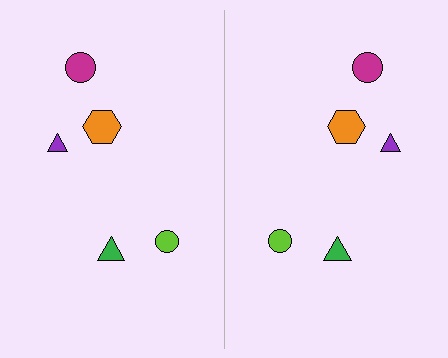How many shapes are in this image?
There are 10 shapes in this image.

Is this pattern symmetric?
Yes, this pattern has bilateral (reflection) symmetry.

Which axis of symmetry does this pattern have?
The pattern has a vertical axis of symmetry running through the center of the image.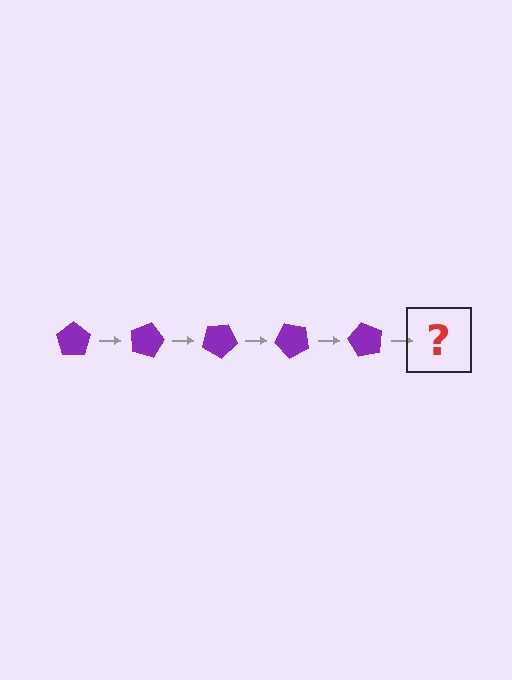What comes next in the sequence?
The next element should be a purple pentagon rotated 75 degrees.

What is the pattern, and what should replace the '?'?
The pattern is that the pentagon rotates 15 degrees each step. The '?' should be a purple pentagon rotated 75 degrees.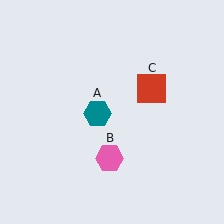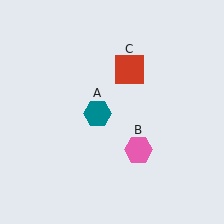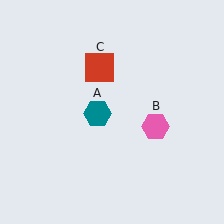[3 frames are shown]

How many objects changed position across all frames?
2 objects changed position: pink hexagon (object B), red square (object C).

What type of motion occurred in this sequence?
The pink hexagon (object B), red square (object C) rotated counterclockwise around the center of the scene.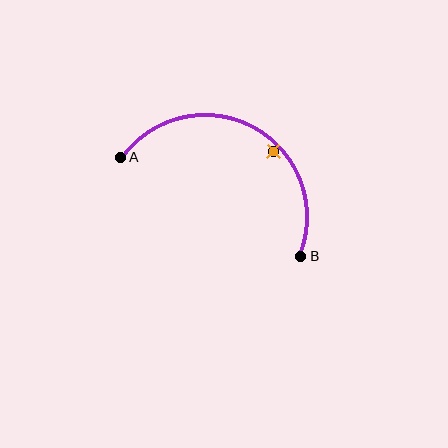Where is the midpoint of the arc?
The arc midpoint is the point on the curve farthest from the straight line joining A and B. It sits above that line.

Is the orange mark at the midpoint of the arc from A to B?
No — the orange mark does not lie on the arc at all. It sits slightly inside the curve.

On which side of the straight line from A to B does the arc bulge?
The arc bulges above the straight line connecting A and B.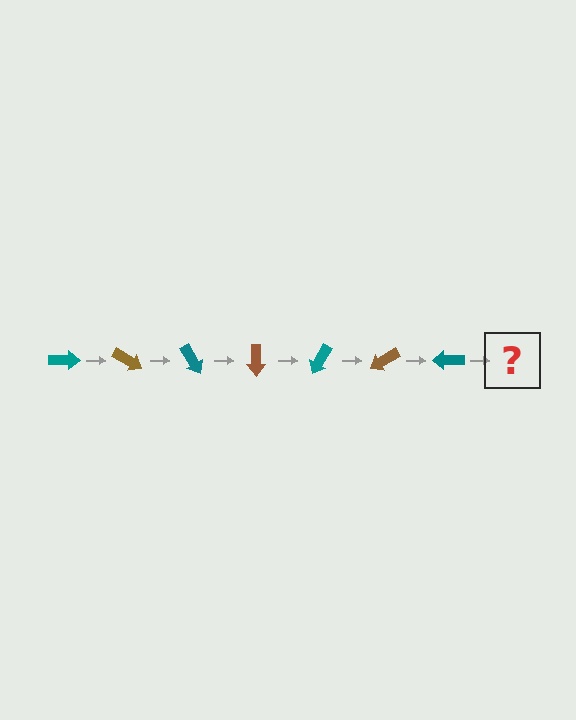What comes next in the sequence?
The next element should be a brown arrow, rotated 210 degrees from the start.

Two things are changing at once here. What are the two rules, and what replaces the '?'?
The two rules are that it rotates 30 degrees each step and the color cycles through teal and brown. The '?' should be a brown arrow, rotated 210 degrees from the start.